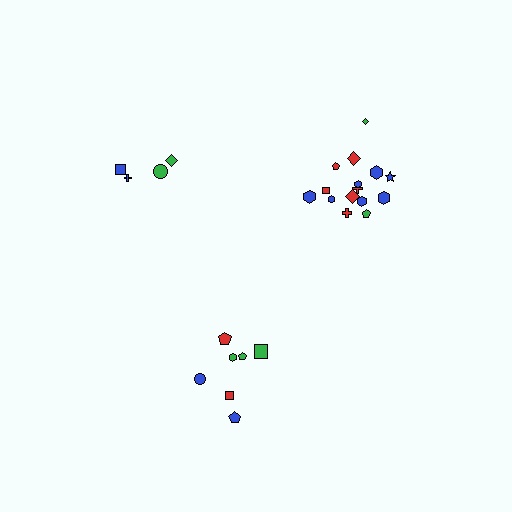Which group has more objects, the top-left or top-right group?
The top-right group.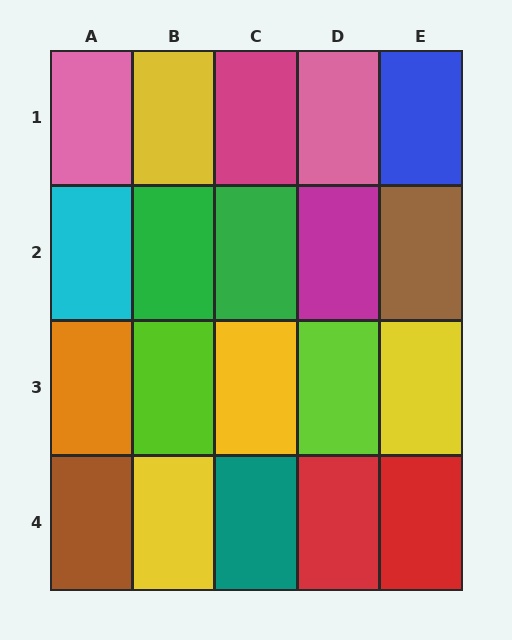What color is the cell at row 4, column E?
Red.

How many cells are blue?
1 cell is blue.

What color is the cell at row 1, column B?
Yellow.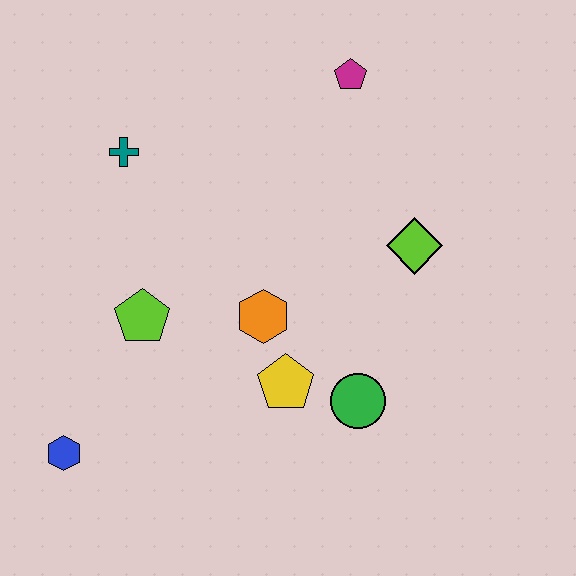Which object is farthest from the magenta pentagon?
The blue hexagon is farthest from the magenta pentagon.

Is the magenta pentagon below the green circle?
No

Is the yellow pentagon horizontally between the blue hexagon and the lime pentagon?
No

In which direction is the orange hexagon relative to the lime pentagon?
The orange hexagon is to the right of the lime pentagon.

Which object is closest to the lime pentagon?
The orange hexagon is closest to the lime pentagon.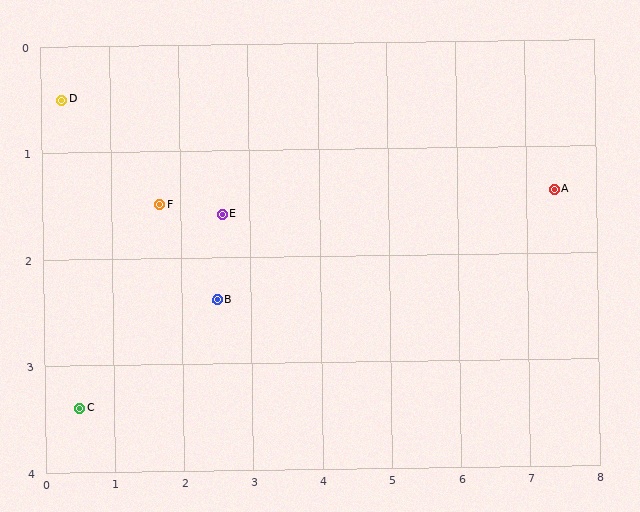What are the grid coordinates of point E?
Point E is at approximately (2.6, 1.6).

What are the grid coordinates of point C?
Point C is at approximately (0.5, 3.4).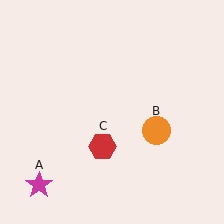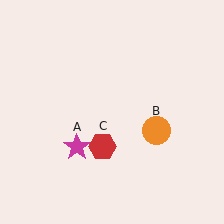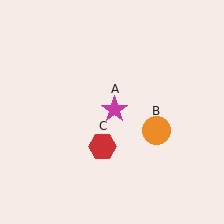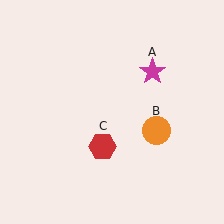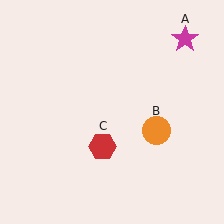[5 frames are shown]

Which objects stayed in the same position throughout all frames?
Orange circle (object B) and red hexagon (object C) remained stationary.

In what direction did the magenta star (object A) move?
The magenta star (object A) moved up and to the right.